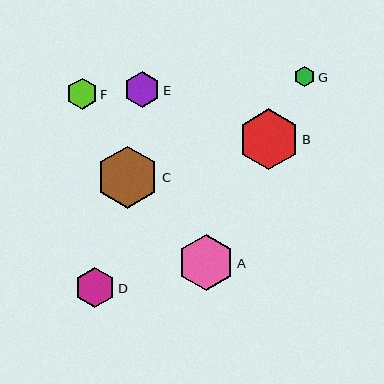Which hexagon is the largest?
Hexagon C is the largest with a size of approximately 62 pixels.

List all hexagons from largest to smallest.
From largest to smallest: C, B, A, D, E, F, G.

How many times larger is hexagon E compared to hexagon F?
Hexagon E is approximately 1.2 times the size of hexagon F.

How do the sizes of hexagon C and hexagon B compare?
Hexagon C and hexagon B are approximately the same size.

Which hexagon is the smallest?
Hexagon G is the smallest with a size of approximately 20 pixels.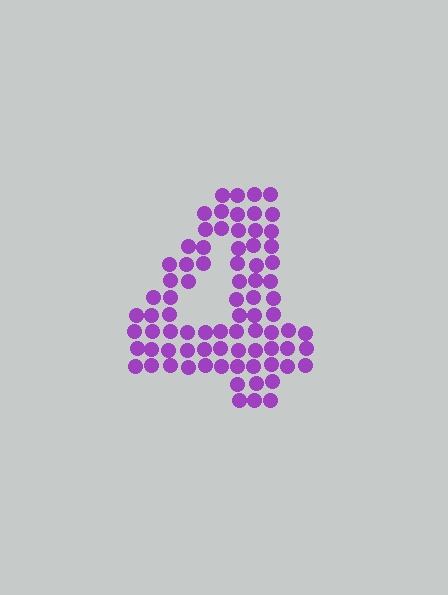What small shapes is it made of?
It is made of small circles.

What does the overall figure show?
The overall figure shows the digit 4.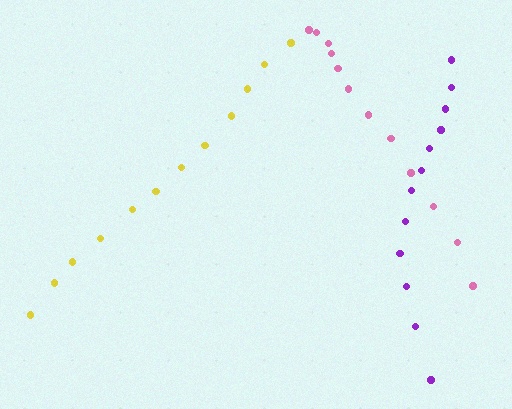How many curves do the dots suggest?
There are 3 distinct paths.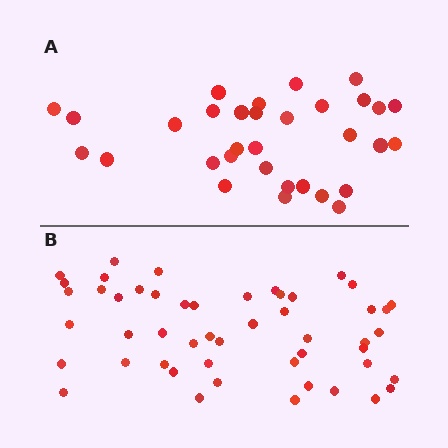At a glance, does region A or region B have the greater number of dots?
Region B (the bottom region) has more dots.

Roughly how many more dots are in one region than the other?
Region B has approximately 20 more dots than region A.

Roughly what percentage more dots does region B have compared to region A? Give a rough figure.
About 55% more.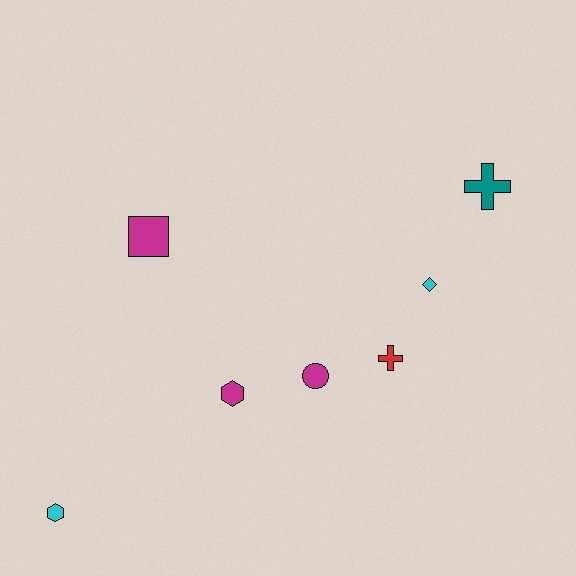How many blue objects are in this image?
There are no blue objects.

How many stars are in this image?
There are no stars.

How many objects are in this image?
There are 7 objects.